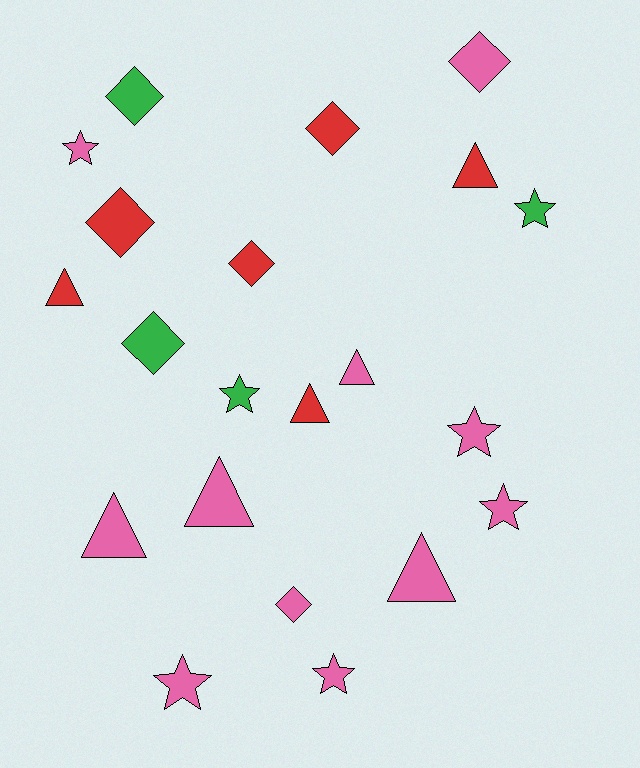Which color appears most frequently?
Pink, with 11 objects.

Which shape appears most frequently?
Triangle, with 7 objects.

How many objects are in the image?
There are 21 objects.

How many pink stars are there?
There are 5 pink stars.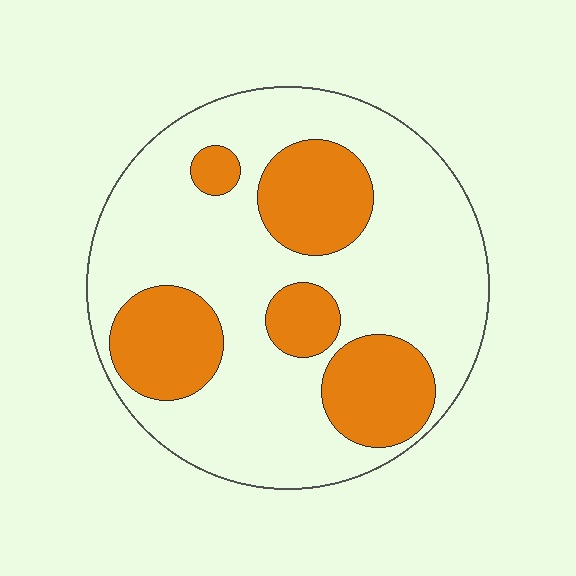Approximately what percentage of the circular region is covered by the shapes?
Approximately 30%.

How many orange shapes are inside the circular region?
5.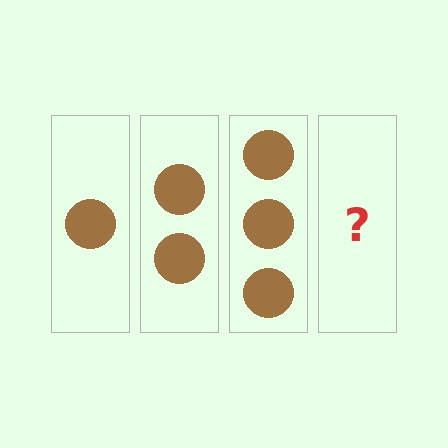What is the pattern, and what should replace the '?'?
The pattern is that each step adds one more circle. The '?' should be 4 circles.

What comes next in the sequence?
The next element should be 4 circles.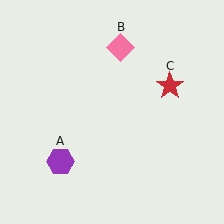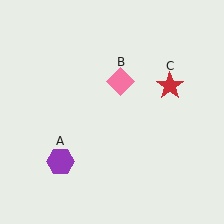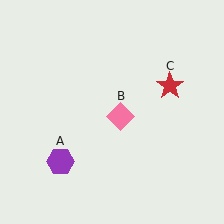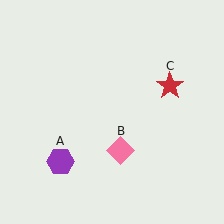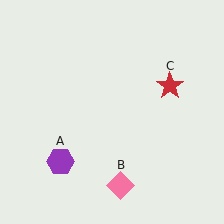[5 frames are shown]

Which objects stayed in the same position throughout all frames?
Purple hexagon (object A) and red star (object C) remained stationary.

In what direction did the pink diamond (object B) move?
The pink diamond (object B) moved down.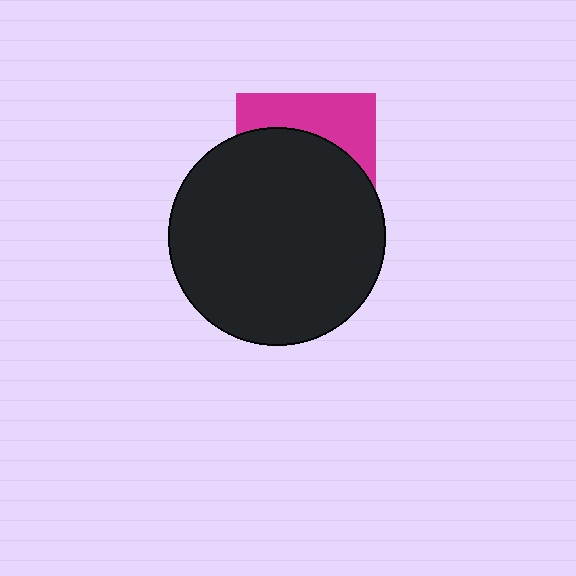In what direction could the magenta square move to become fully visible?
The magenta square could move up. That would shift it out from behind the black circle entirely.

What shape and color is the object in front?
The object in front is a black circle.